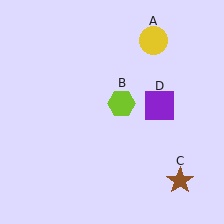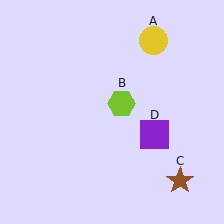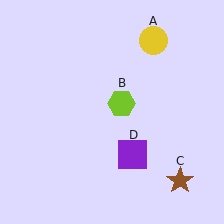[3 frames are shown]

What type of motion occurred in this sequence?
The purple square (object D) rotated clockwise around the center of the scene.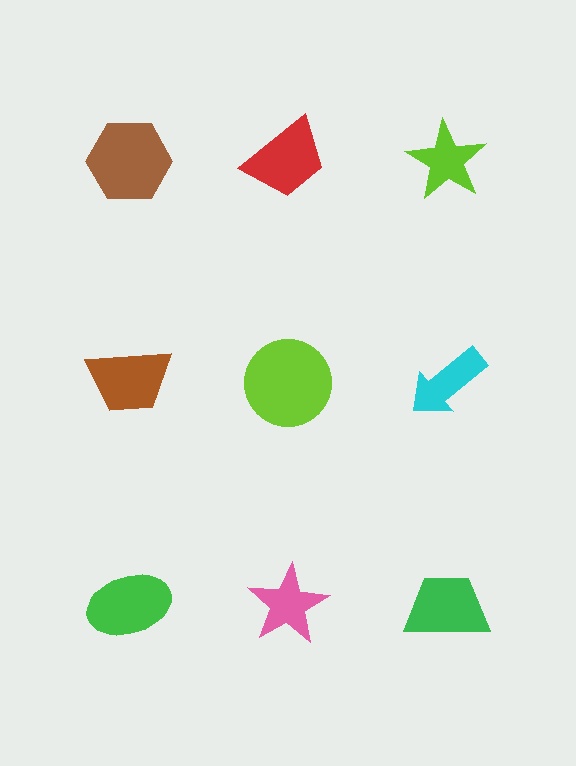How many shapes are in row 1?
3 shapes.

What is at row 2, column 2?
A lime circle.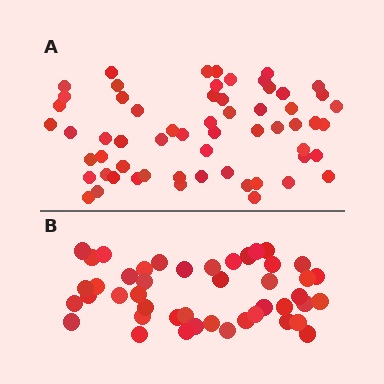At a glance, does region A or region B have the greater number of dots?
Region A (the top region) has more dots.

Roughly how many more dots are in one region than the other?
Region A has approximately 15 more dots than region B.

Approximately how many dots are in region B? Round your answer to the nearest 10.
About 40 dots. (The exact count is 45, which rounds to 40.)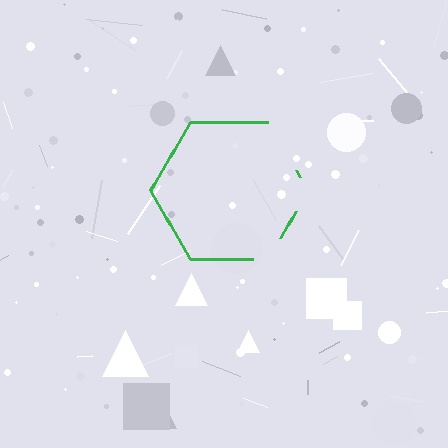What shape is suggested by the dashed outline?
The dashed outline suggests a hexagon.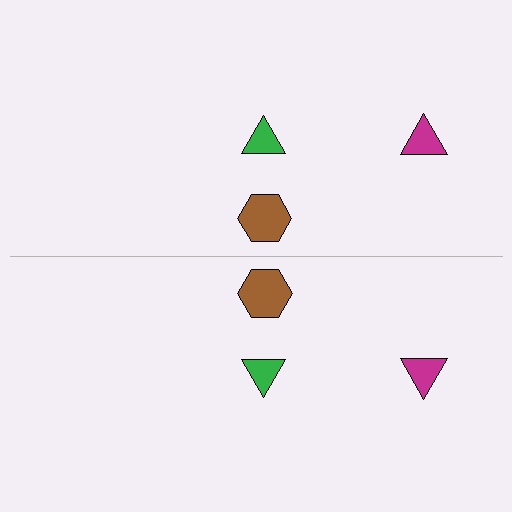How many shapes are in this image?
There are 6 shapes in this image.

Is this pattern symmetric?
Yes, this pattern has bilateral (reflection) symmetry.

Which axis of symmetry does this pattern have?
The pattern has a horizontal axis of symmetry running through the center of the image.